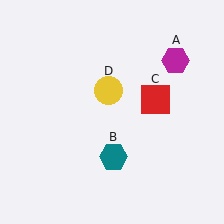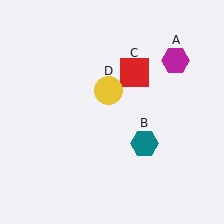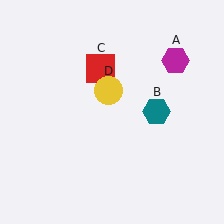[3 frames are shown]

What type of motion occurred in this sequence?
The teal hexagon (object B), red square (object C) rotated counterclockwise around the center of the scene.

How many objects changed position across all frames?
2 objects changed position: teal hexagon (object B), red square (object C).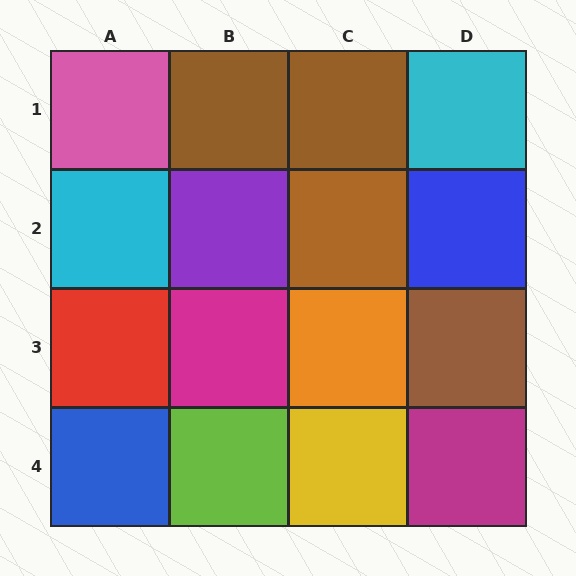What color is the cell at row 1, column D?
Cyan.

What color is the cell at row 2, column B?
Purple.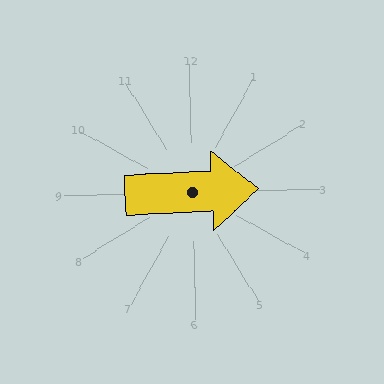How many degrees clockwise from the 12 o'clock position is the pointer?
Approximately 89 degrees.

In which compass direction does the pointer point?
East.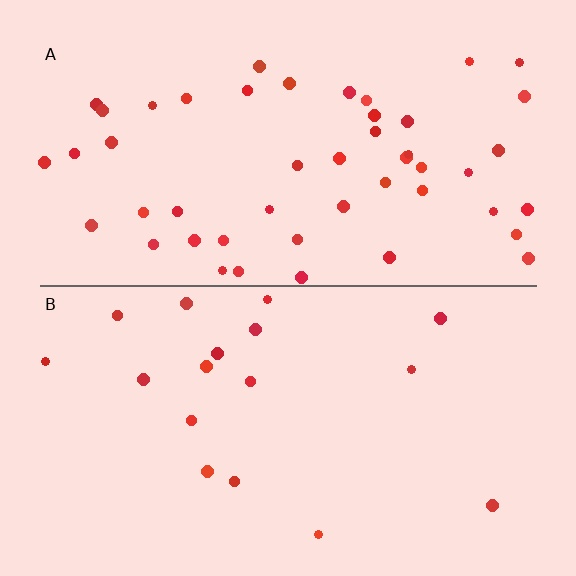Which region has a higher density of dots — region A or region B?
A (the top).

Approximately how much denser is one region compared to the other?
Approximately 2.8× — region A over region B.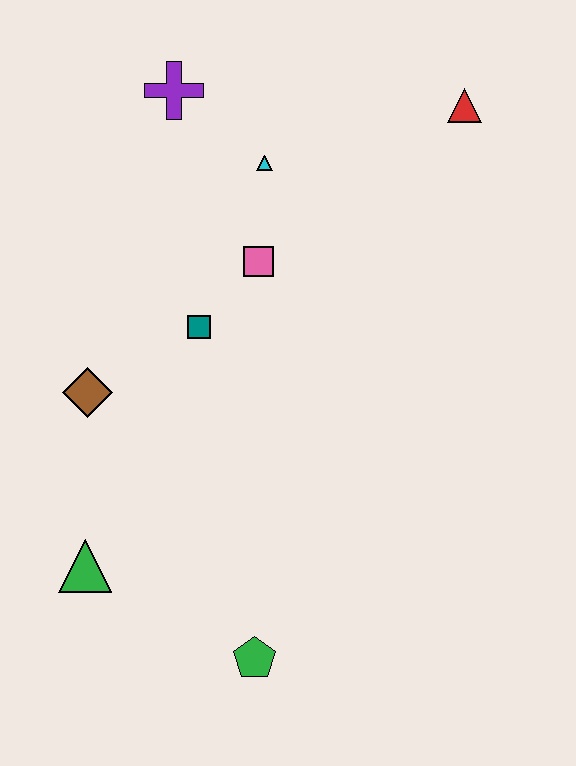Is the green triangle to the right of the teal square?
No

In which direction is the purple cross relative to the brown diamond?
The purple cross is above the brown diamond.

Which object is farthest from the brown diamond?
The red triangle is farthest from the brown diamond.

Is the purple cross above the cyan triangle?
Yes